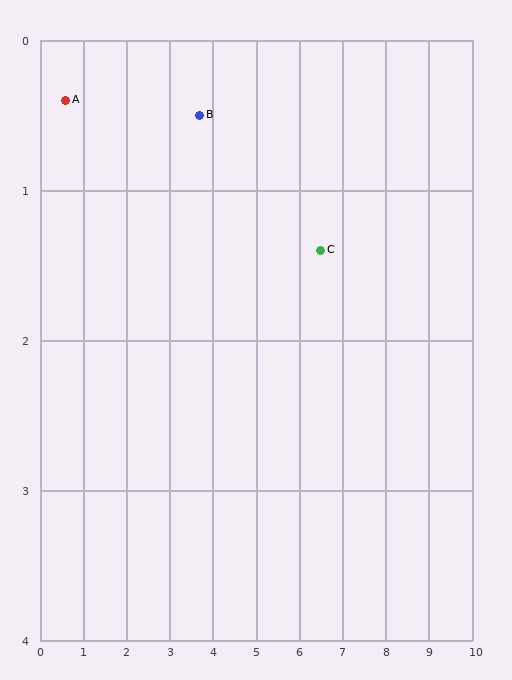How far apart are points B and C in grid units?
Points B and C are about 2.9 grid units apart.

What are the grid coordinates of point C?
Point C is at approximately (6.5, 1.4).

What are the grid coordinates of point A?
Point A is at approximately (0.6, 0.4).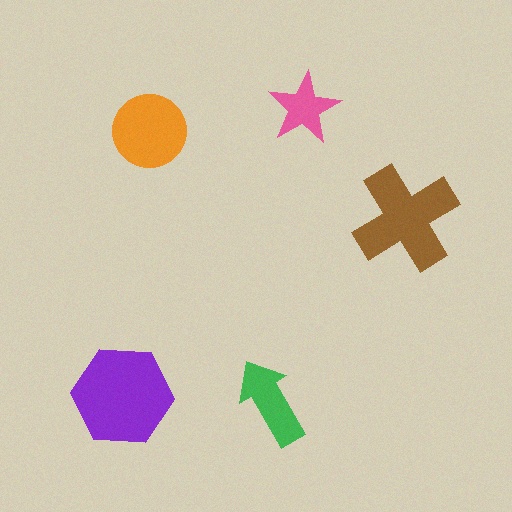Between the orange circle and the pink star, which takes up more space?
The orange circle.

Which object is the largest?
The purple hexagon.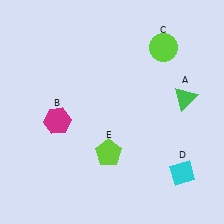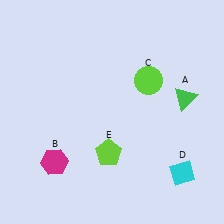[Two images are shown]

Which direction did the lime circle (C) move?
The lime circle (C) moved down.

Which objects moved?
The objects that moved are: the magenta hexagon (B), the lime circle (C).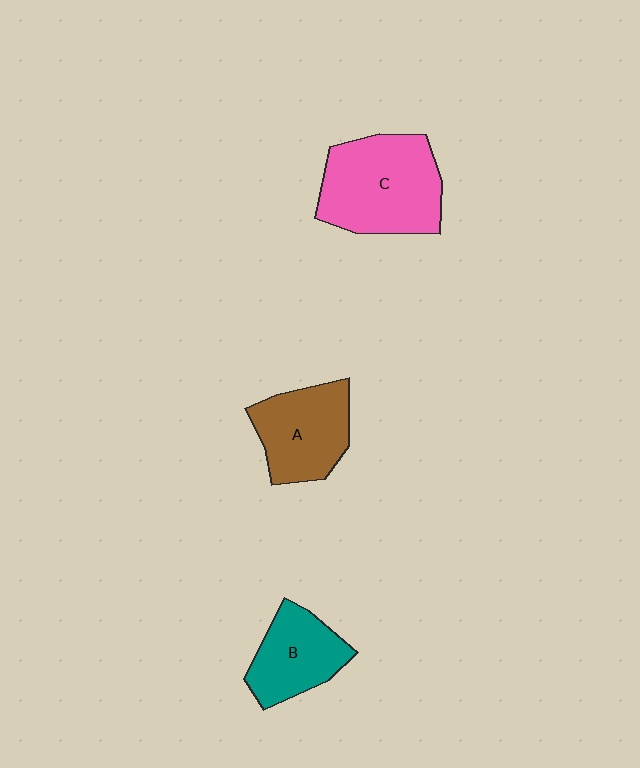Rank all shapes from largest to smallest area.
From largest to smallest: C (pink), A (brown), B (teal).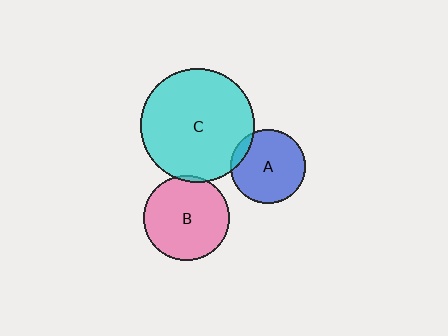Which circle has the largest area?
Circle C (cyan).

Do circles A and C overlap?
Yes.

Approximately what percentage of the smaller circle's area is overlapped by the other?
Approximately 10%.